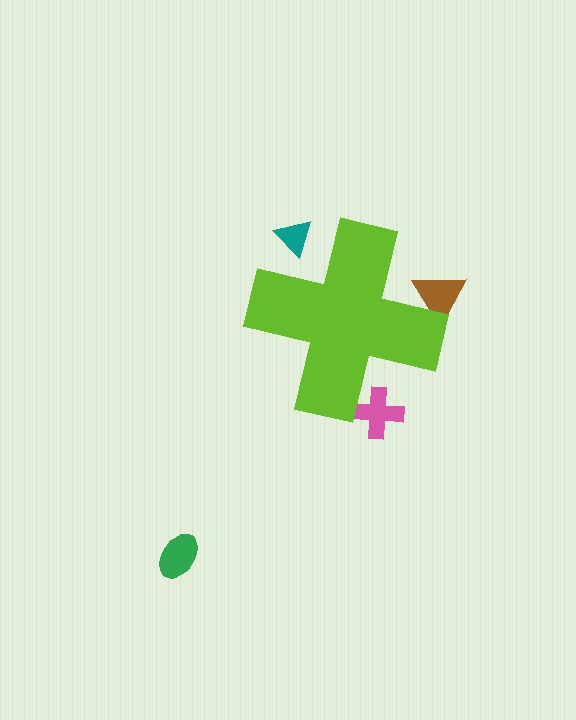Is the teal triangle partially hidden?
Yes, the teal triangle is partially hidden behind the lime cross.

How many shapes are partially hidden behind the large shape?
3 shapes are partially hidden.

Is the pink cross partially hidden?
Yes, the pink cross is partially hidden behind the lime cross.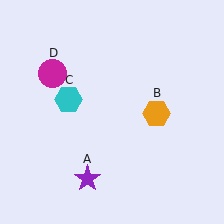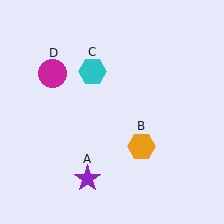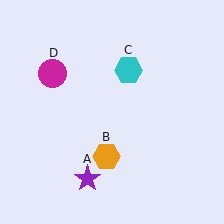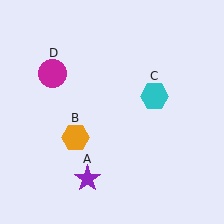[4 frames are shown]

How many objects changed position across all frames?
2 objects changed position: orange hexagon (object B), cyan hexagon (object C).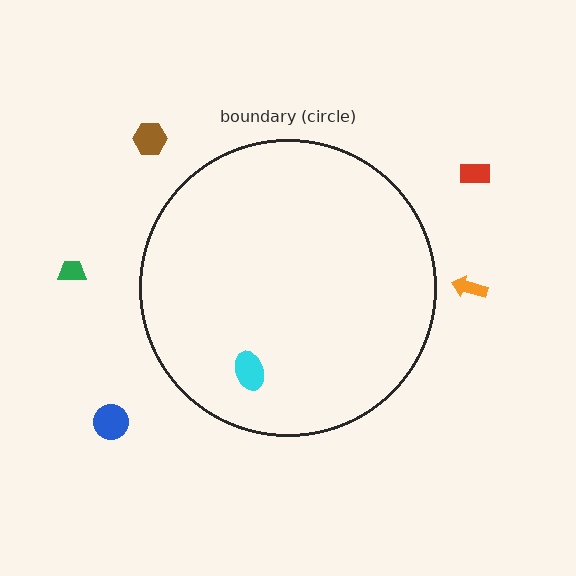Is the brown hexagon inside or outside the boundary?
Outside.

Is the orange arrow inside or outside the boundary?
Outside.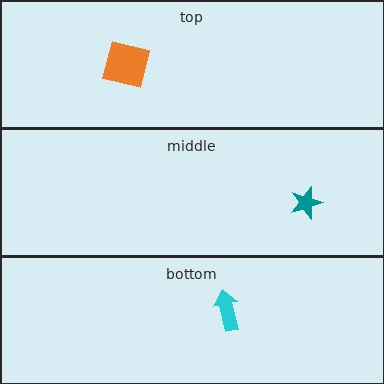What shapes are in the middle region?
The teal star.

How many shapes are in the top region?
1.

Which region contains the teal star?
The middle region.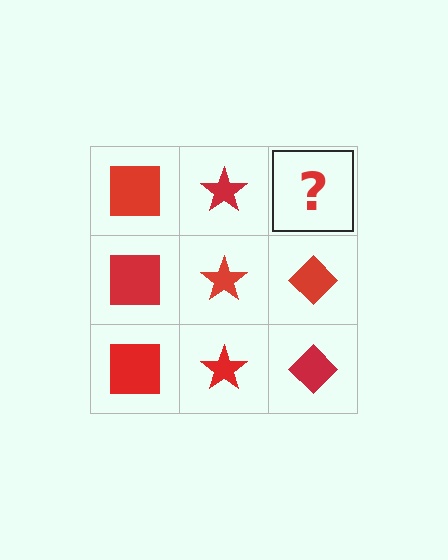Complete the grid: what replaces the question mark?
The question mark should be replaced with a red diamond.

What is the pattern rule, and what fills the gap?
The rule is that each column has a consistent shape. The gap should be filled with a red diamond.